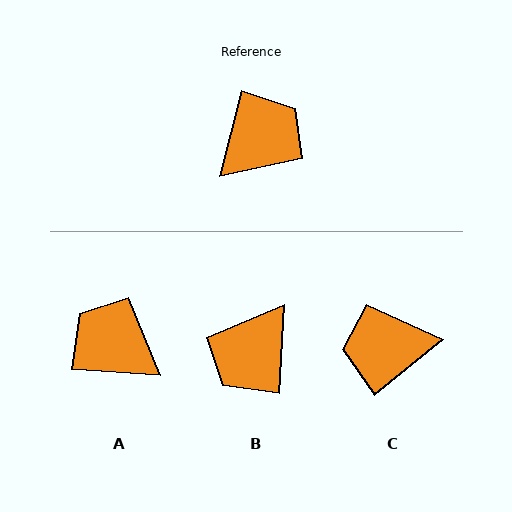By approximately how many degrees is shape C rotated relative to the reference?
Approximately 144 degrees counter-clockwise.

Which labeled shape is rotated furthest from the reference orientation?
B, about 169 degrees away.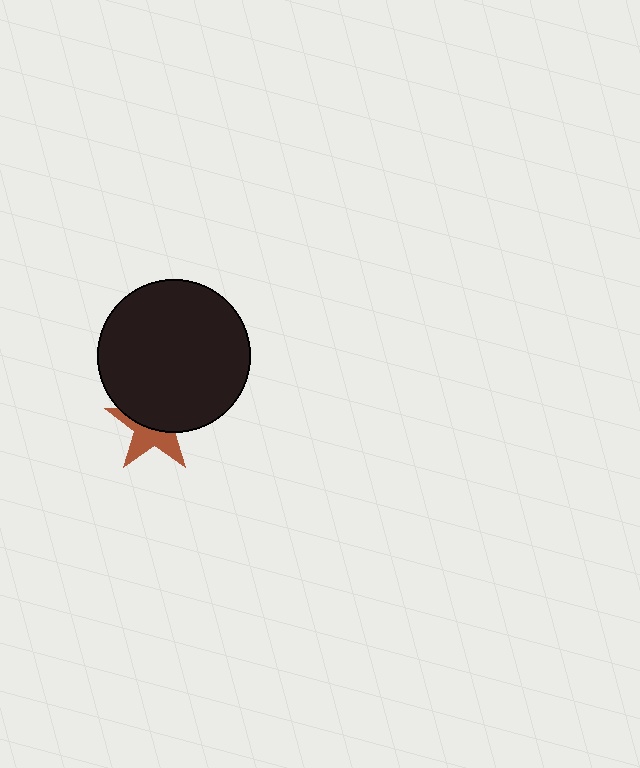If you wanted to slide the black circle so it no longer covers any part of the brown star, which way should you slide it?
Slide it up — that is the most direct way to separate the two shapes.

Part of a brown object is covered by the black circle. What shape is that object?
It is a star.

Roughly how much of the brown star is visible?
A small part of it is visible (roughly 44%).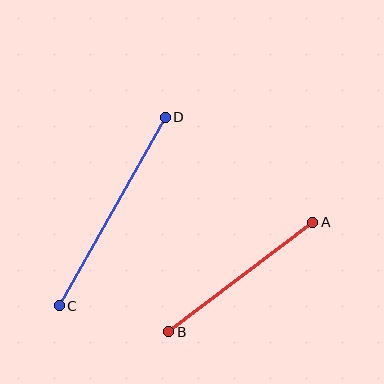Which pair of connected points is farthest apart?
Points C and D are farthest apart.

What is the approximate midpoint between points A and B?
The midpoint is at approximately (241, 277) pixels.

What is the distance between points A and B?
The distance is approximately 181 pixels.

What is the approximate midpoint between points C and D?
The midpoint is at approximately (112, 212) pixels.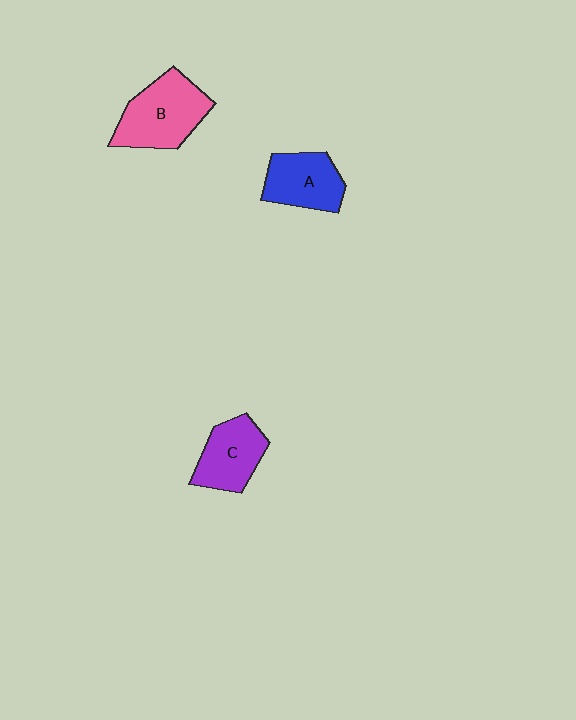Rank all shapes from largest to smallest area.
From largest to smallest: B (pink), A (blue), C (purple).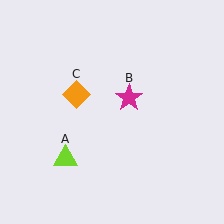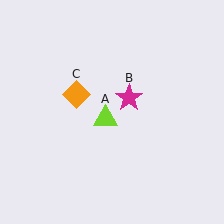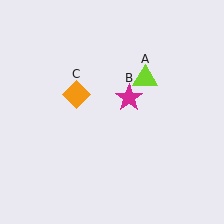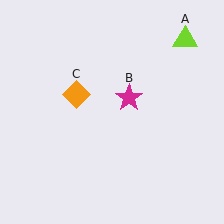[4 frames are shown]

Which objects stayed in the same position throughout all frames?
Magenta star (object B) and orange diamond (object C) remained stationary.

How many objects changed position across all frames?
1 object changed position: lime triangle (object A).